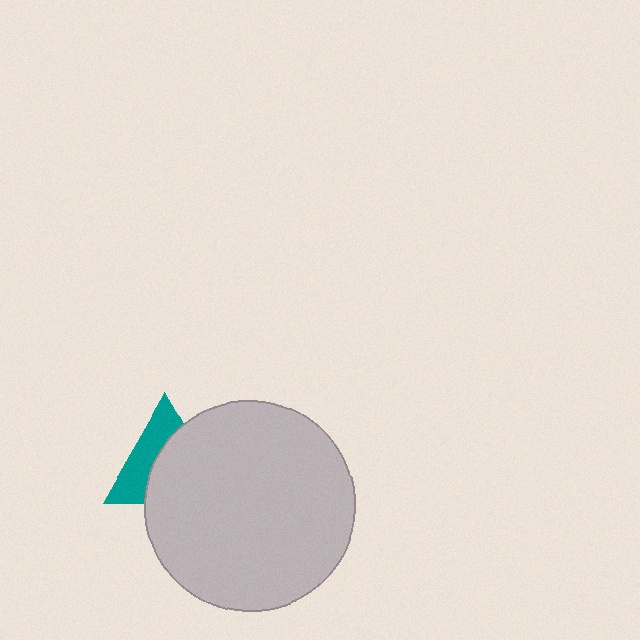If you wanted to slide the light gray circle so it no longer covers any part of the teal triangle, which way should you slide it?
Slide it toward the lower-right — that is the most direct way to separate the two shapes.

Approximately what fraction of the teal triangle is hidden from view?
Roughly 57% of the teal triangle is hidden behind the light gray circle.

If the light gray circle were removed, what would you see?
You would see the complete teal triangle.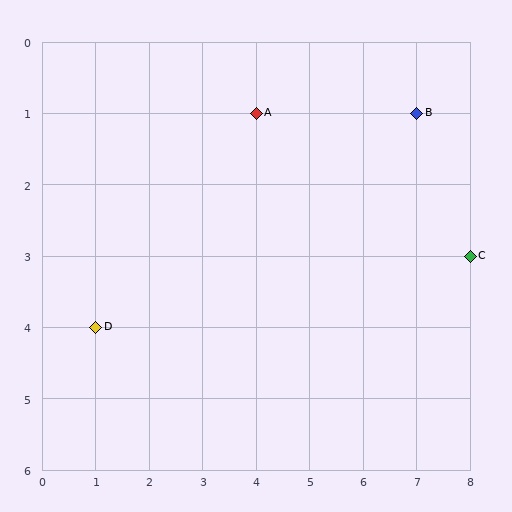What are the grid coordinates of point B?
Point B is at grid coordinates (7, 1).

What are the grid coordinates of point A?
Point A is at grid coordinates (4, 1).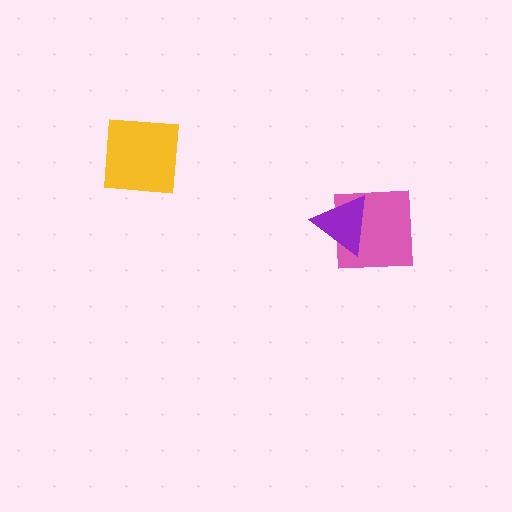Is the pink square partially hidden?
Yes, it is partially covered by another shape.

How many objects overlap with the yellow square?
0 objects overlap with the yellow square.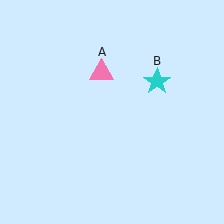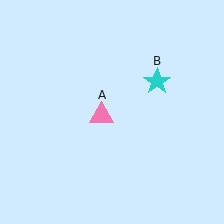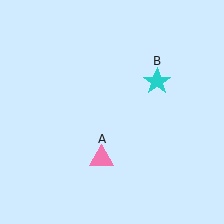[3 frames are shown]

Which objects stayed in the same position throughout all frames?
Cyan star (object B) remained stationary.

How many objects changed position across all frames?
1 object changed position: pink triangle (object A).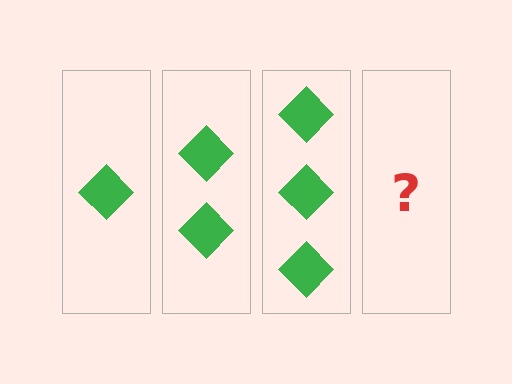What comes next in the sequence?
The next element should be 4 diamonds.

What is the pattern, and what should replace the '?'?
The pattern is that each step adds one more diamond. The '?' should be 4 diamonds.